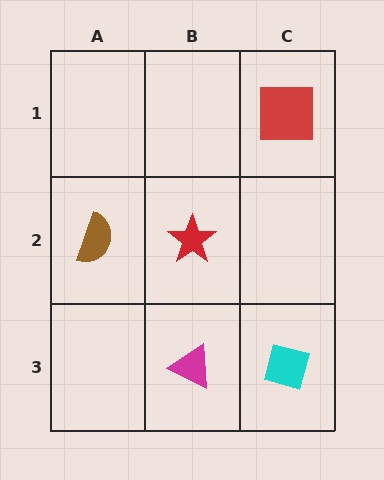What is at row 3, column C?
A cyan diamond.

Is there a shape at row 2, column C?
No, that cell is empty.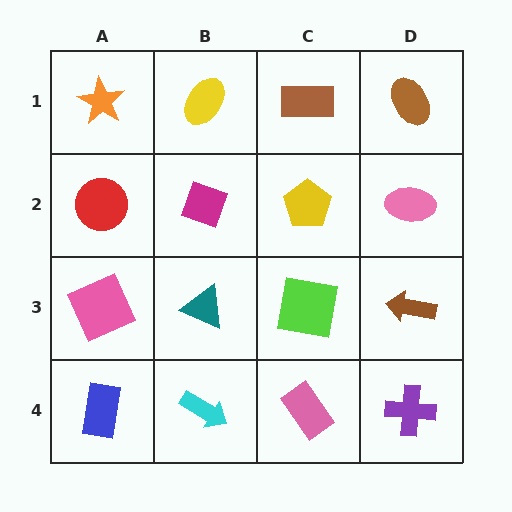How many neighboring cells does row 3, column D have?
3.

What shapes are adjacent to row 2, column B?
A yellow ellipse (row 1, column B), a teal triangle (row 3, column B), a red circle (row 2, column A), a yellow pentagon (row 2, column C).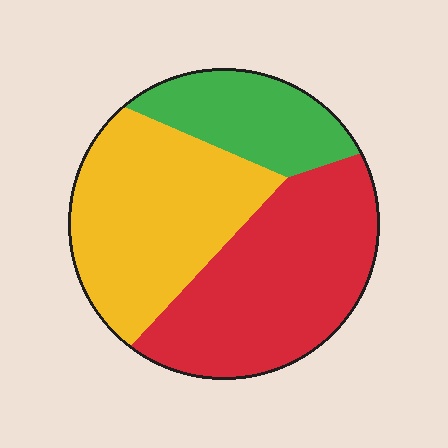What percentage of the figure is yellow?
Yellow covers 39% of the figure.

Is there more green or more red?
Red.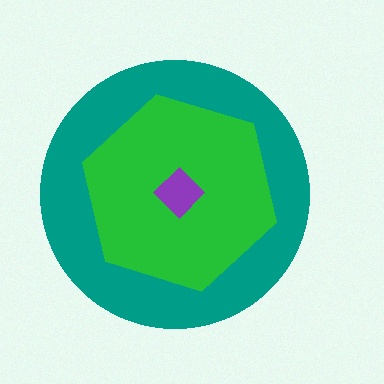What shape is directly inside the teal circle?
The green hexagon.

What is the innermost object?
The purple diamond.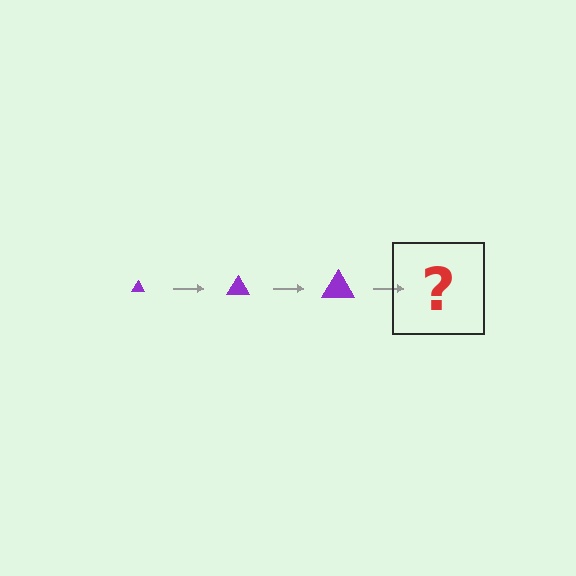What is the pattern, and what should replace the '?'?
The pattern is that the triangle gets progressively larger each step. The '?' should be a purple triangle, larger than the previous one.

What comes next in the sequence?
The next element should be a purple triangle, larger than the previous one.